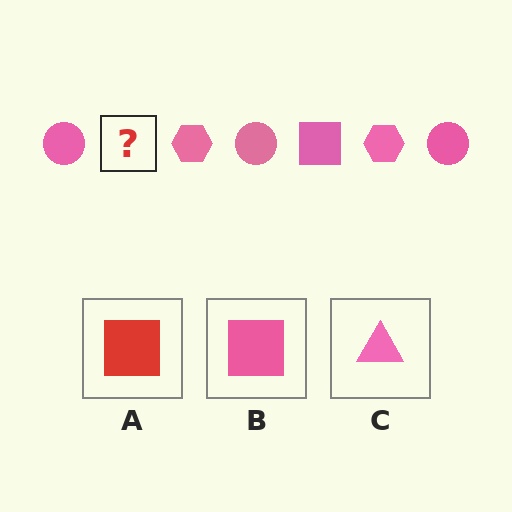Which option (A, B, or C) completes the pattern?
B.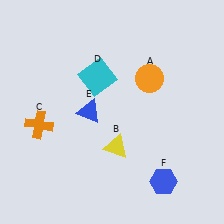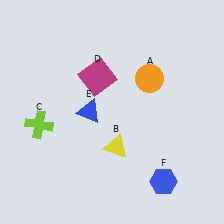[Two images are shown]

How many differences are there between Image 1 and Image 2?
There are 2 differences between the two images.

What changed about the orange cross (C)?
In Image 1, C is orange. In Image 2, it changed to lime.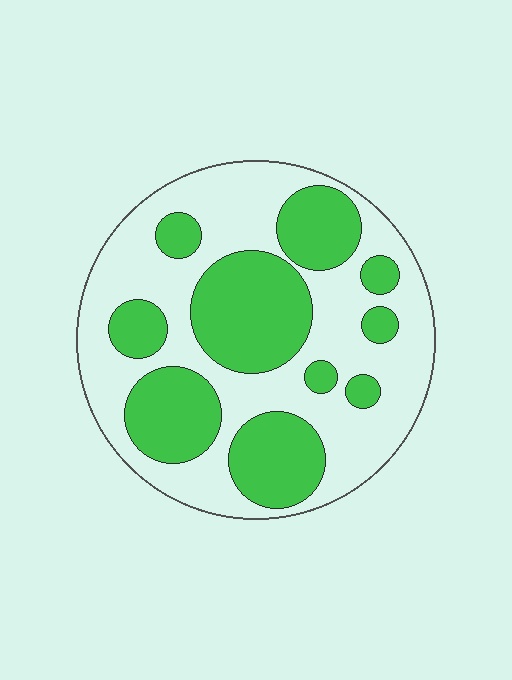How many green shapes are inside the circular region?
10.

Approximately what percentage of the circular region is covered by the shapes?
Approximately 40%.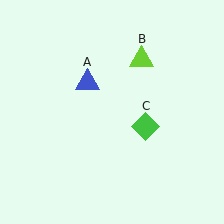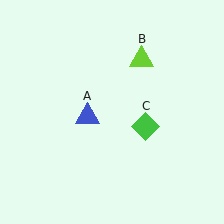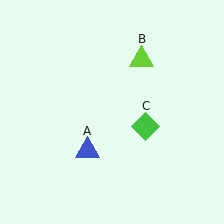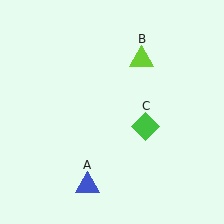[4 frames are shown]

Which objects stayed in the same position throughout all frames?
Lime triangle (object B) and green diamond (object C) remained stationary.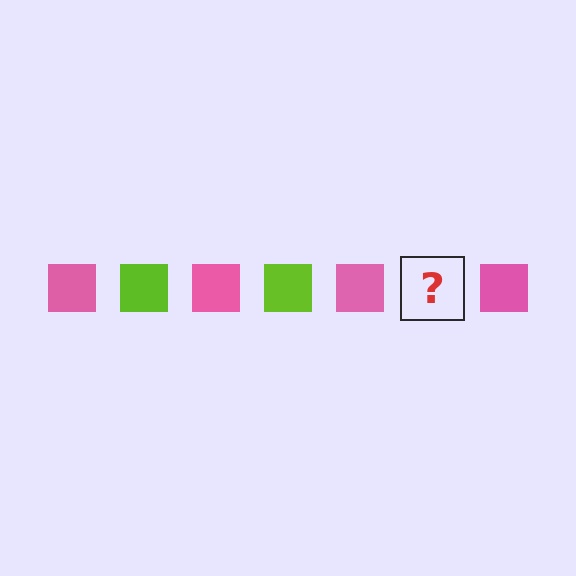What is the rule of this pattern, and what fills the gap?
The rule is that the pattern cycles through pink, lime squares. The gap should be filled with a lime square.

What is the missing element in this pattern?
The missing element is a lime square.